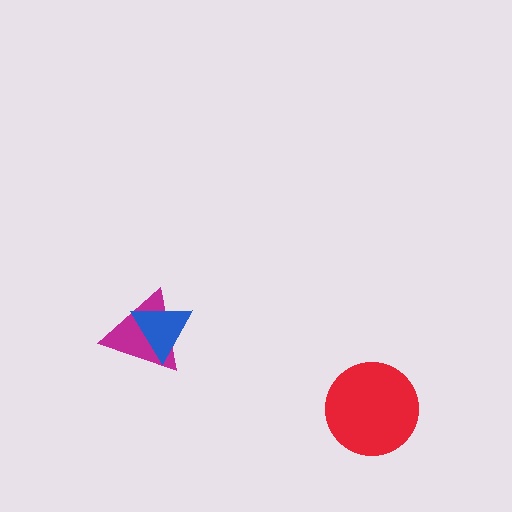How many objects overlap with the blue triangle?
1 object overlaps with the blue triangle.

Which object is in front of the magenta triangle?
The blue triangle is in front of the magenta triangle.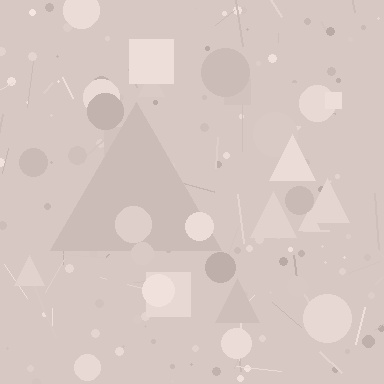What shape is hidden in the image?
A triangle is hidden in the image.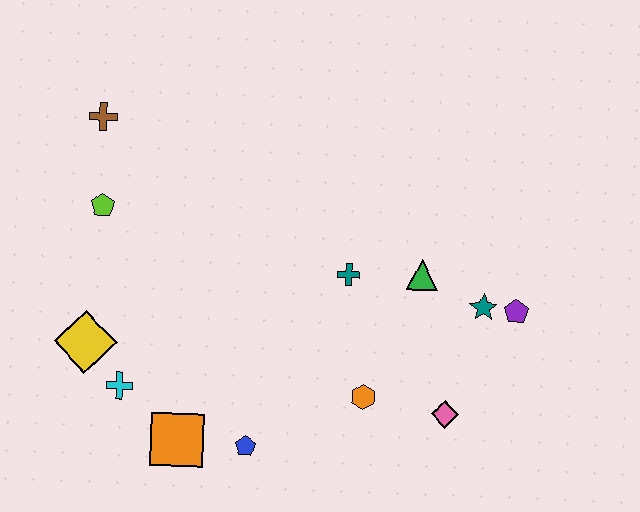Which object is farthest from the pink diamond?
The brown cross is farthest from the pink diamond.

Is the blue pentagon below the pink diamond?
Yes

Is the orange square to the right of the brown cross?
Yes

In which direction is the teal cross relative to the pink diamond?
The teal cross is above the pink diamond.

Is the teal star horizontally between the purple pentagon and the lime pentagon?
Yes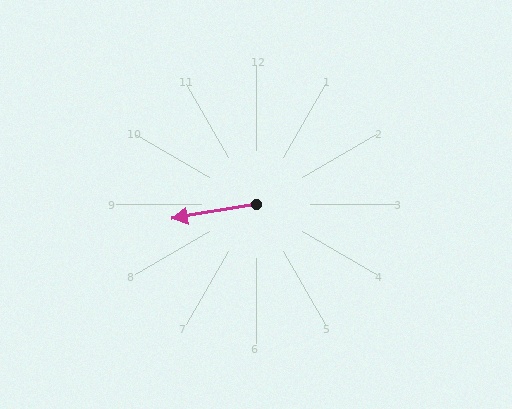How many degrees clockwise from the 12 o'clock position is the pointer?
Approximately 261 degrees.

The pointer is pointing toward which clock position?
Roughly 9 o'clock.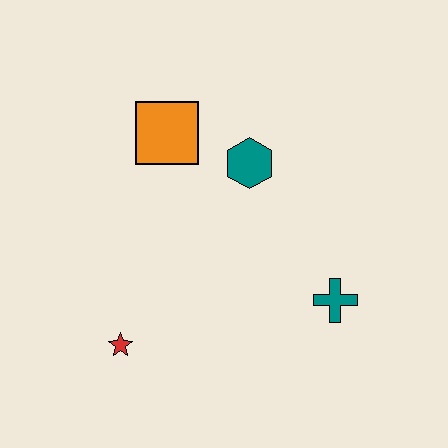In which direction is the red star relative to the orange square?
The red star is below the orange square.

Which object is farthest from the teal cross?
The orange square is farthest from the teal cross.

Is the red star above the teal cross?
No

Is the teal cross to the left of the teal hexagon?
No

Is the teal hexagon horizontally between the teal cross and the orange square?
Yes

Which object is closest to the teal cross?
The teal hexagon is closest to the teal cross.